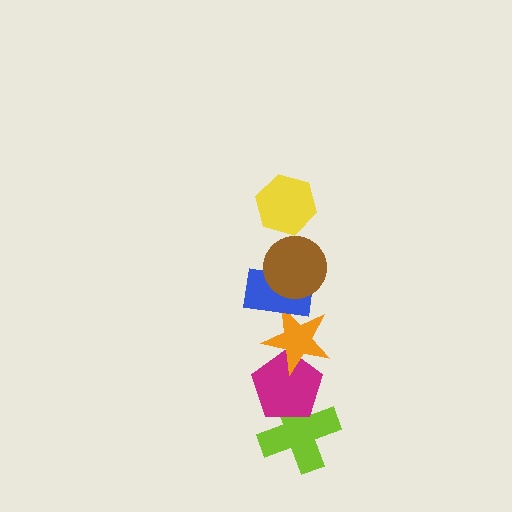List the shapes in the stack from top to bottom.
From top to bottom: the yellow hexagon, the brown circle, the blue rectangle, the orange star, the magenta pentagon, the lime cross.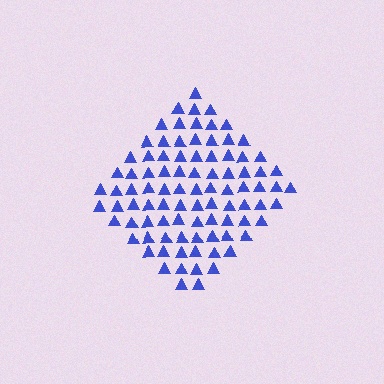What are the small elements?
The small elements are triangles.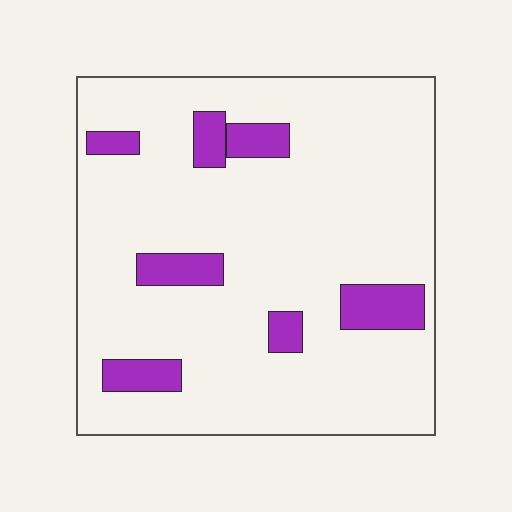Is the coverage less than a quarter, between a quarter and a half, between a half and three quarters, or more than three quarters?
Less than a quarter.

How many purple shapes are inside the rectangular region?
7.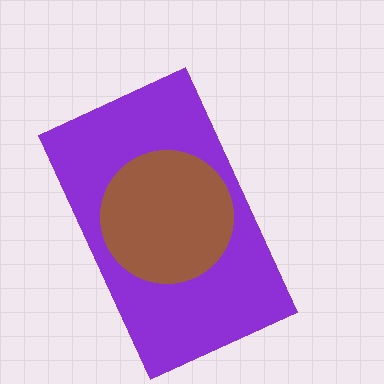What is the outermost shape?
The purple rectangle.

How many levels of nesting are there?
2.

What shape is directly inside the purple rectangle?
The brown circle.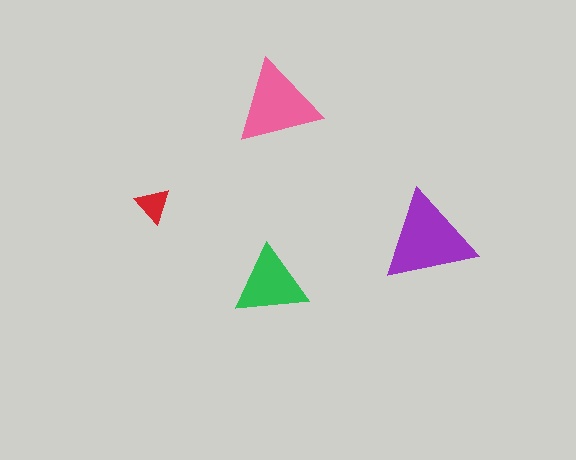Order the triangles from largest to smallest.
the purple one, the pink one, the green one, the red one.